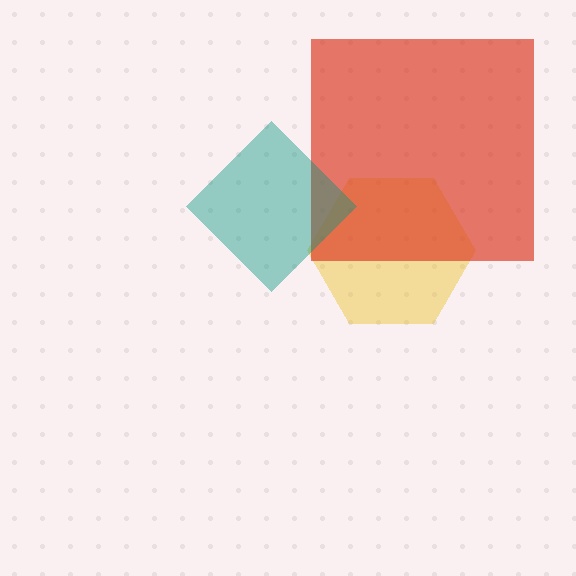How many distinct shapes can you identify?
There are 3 distinct shapes: a yellow hexagon, a red square, a teal diamond.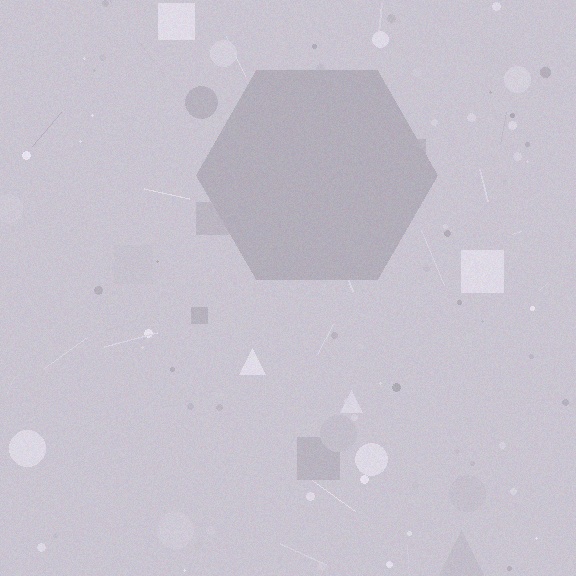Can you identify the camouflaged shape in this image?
The camouflaged shape is a hexagon.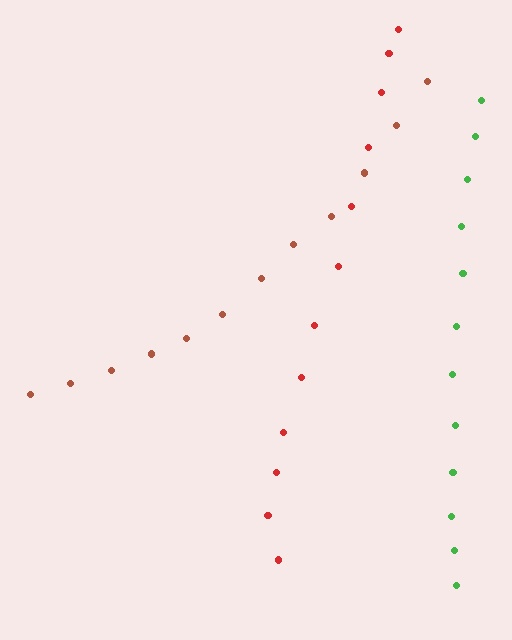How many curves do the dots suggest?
There are 3 distinct paths.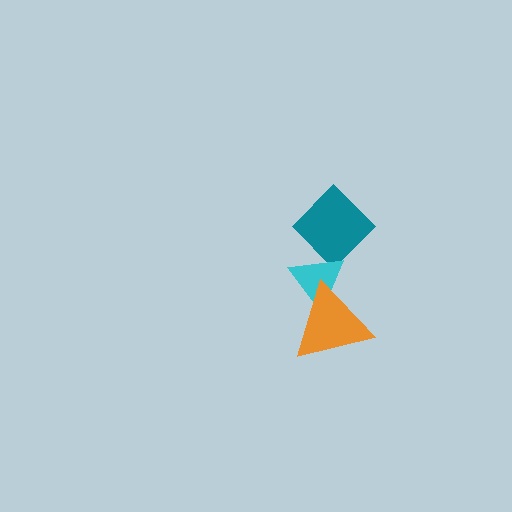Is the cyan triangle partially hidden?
Yes, it is partially covered by another shape.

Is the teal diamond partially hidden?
Yes, it is partially covered by another shape.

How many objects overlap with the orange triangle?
1 object overlaps with the orange triangle.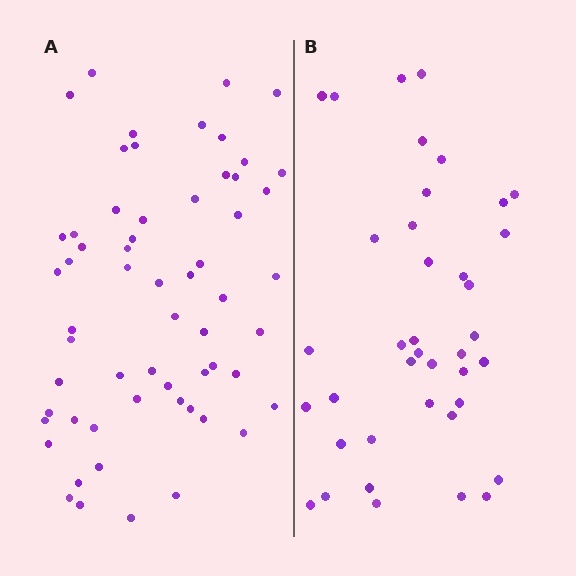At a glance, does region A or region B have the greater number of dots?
Region A (the left region) has more dots.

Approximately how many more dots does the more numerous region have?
Region A has approximately 20 more dots than region B.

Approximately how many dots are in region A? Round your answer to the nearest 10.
About 60 dots.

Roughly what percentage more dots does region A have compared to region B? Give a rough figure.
About 55% more.